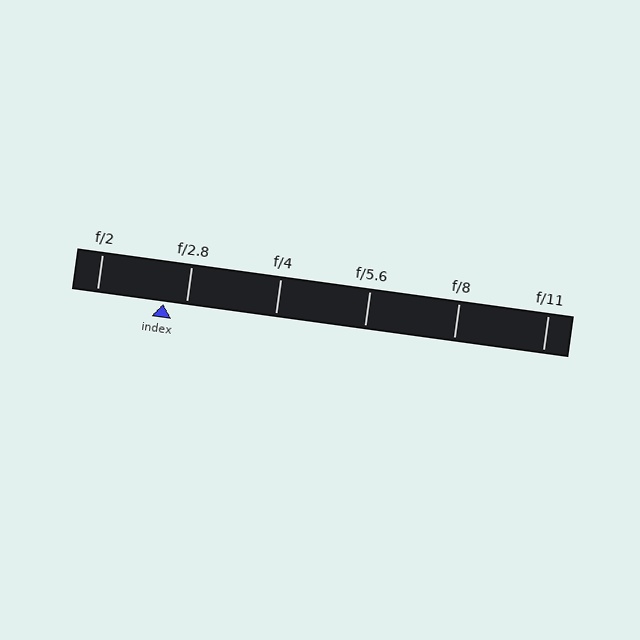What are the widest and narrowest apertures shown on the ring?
The widest aperture shown is f/2 and the narrowest is f/11.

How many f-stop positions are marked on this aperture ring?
There are 6 f-stop positions marked.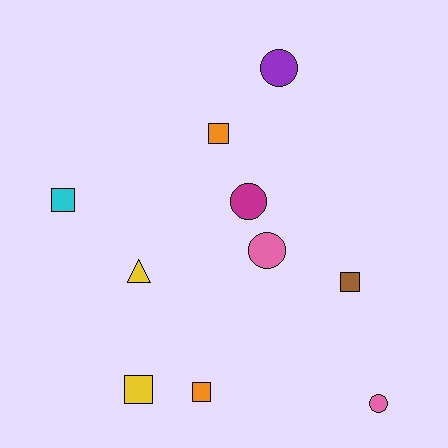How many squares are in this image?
There are 5 squares.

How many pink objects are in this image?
There are 2 pink objects.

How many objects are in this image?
There are 10 objects.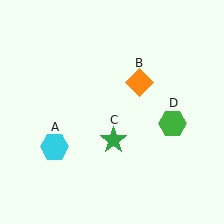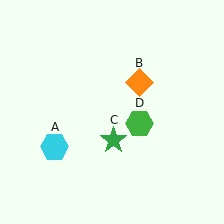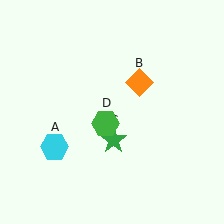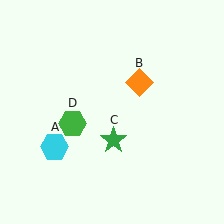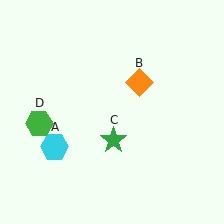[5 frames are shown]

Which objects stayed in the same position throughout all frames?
Cyan hexagon (object A) and orange diamond (object B) and green star (object C) remained stationary.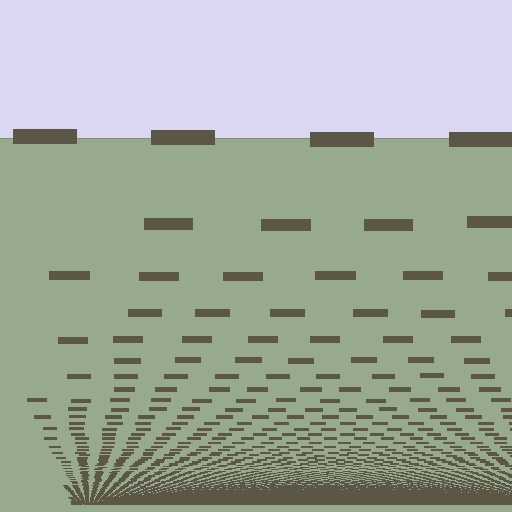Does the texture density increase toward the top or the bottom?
Density increases toward the bottom.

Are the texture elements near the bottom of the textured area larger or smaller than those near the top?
Smaller. The gradient is inverted — elements near the bottom are smaller and denser.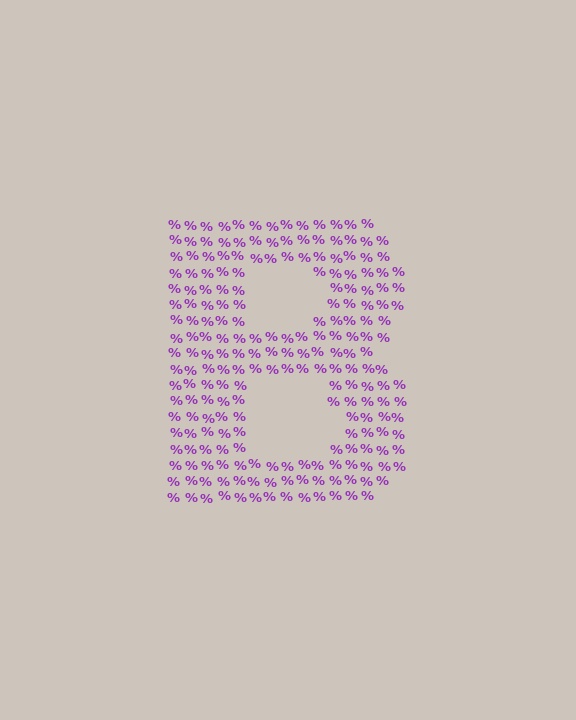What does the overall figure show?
The overall figure shows the letter B.